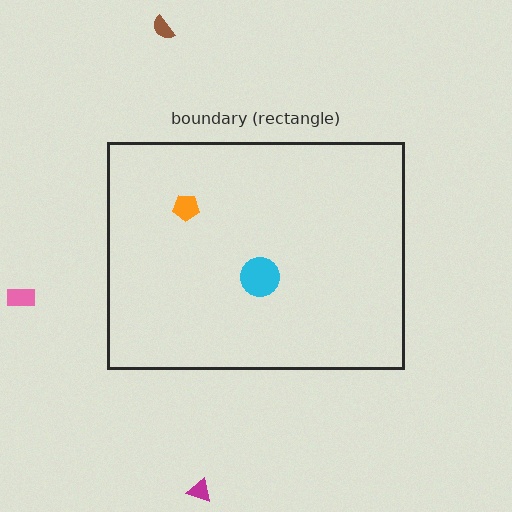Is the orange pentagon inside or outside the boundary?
Inside.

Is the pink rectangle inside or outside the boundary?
Outside.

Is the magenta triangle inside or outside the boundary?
Outside.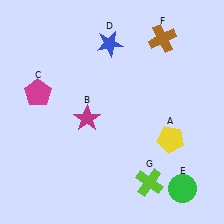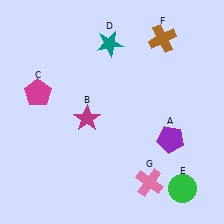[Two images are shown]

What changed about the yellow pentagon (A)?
In Image 1, A is yellow. In Image 2, it changed to purple.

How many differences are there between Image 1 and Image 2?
There are 3 differences between the two images.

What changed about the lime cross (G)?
In Image 1, G is lime. In Image 2, it changed to pink.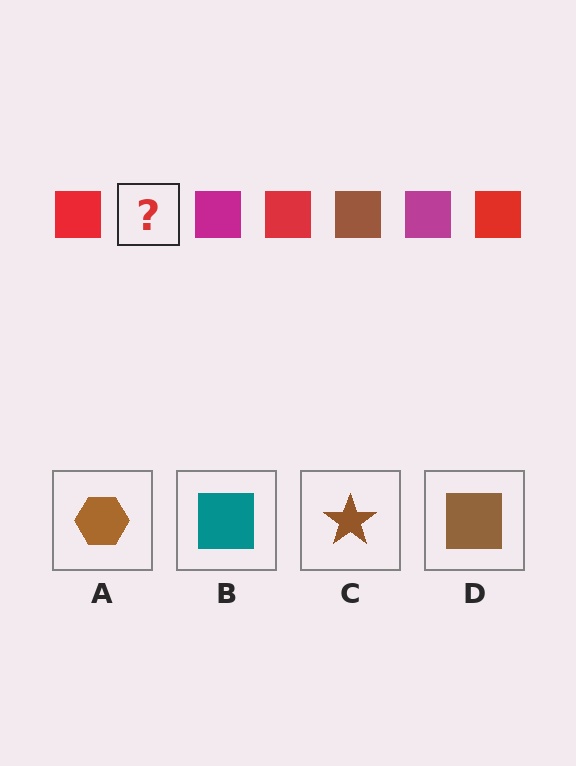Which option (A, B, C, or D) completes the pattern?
D.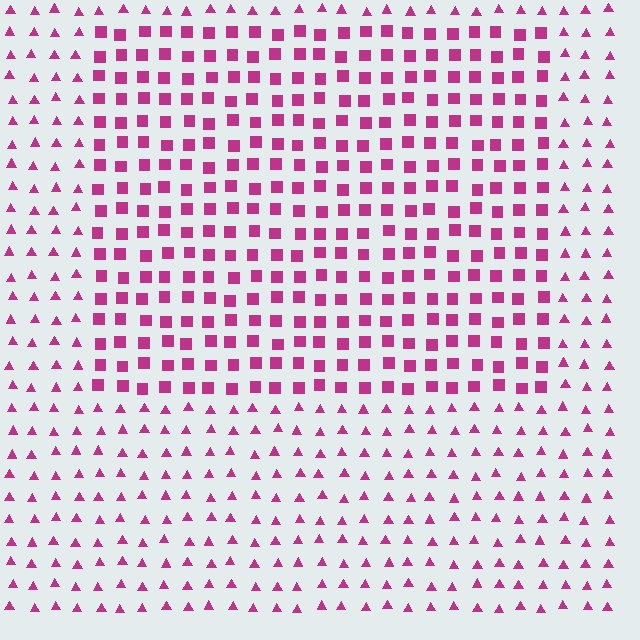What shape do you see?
I see a rectangle.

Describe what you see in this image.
The image is filled with small magenta elements arranged in a uniform grid. A rectangle-shaped region contains squares, while the surrounding area contains triangles. The boundary is defined purely by the change in element shape.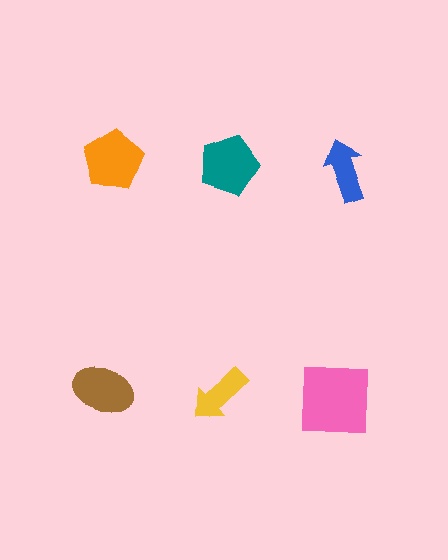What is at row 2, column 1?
A brown ellipse.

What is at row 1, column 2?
A teal pentagon.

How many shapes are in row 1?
3 shapes.